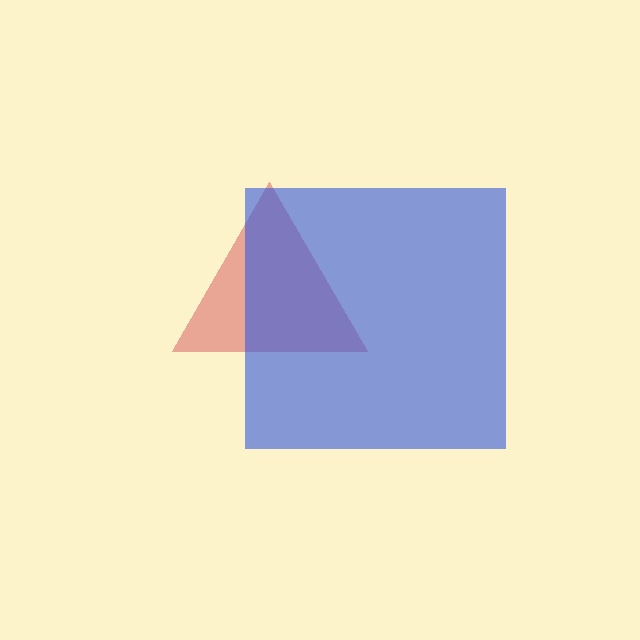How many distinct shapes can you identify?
There are 2 distinct shapes: a red triangle, a blue square.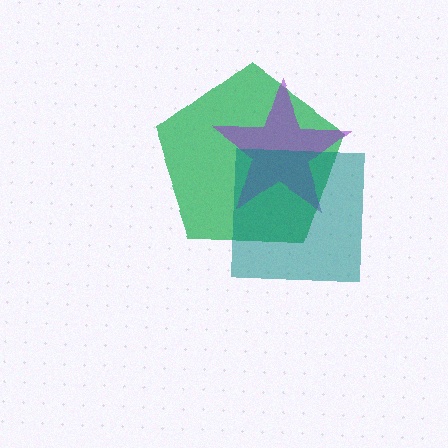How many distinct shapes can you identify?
There are 3 distinct shapes: a green pentagon, a purple star, a teal square.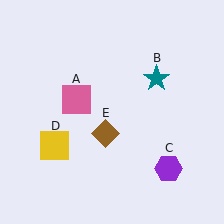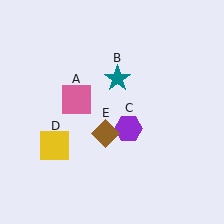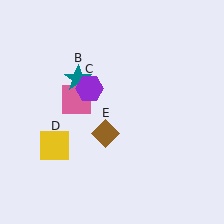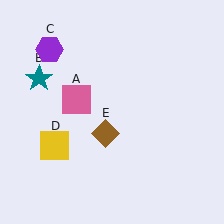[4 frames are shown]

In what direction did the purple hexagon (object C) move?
The purple hexagon (object C) moved up and to the left.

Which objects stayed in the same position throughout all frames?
Pink square (object A) and yellow square (object D) and brown diamond (object E) remained stationary.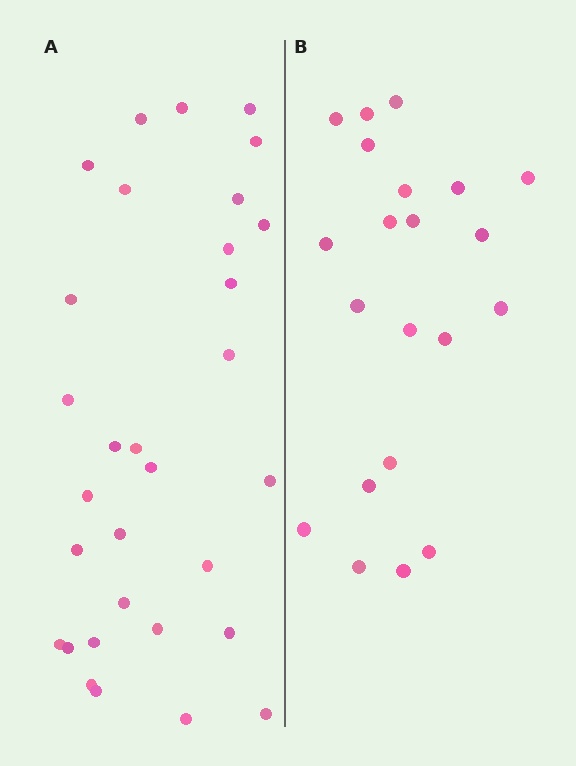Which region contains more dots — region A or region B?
Region A (the left region) has more dots.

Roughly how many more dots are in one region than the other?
Region A has roughly 10 or so more dots than region B.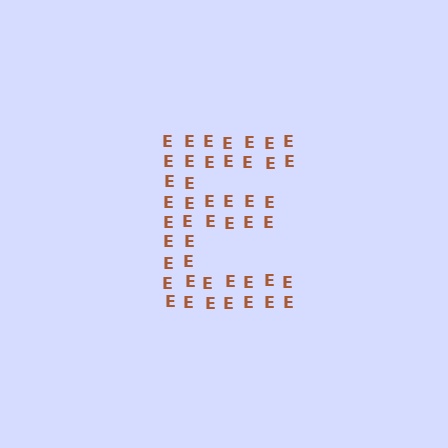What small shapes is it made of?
It is made of small letter E's.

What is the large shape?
The large shape is the letter E.